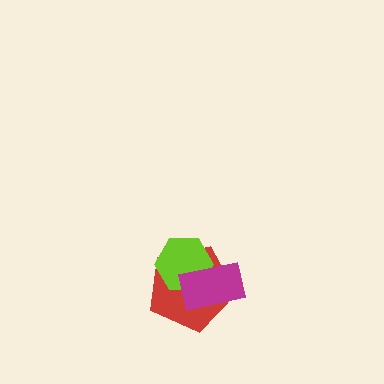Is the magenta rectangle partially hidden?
No, no other shape covers it.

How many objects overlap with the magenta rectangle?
2 objects overlap with the magenta rectangle.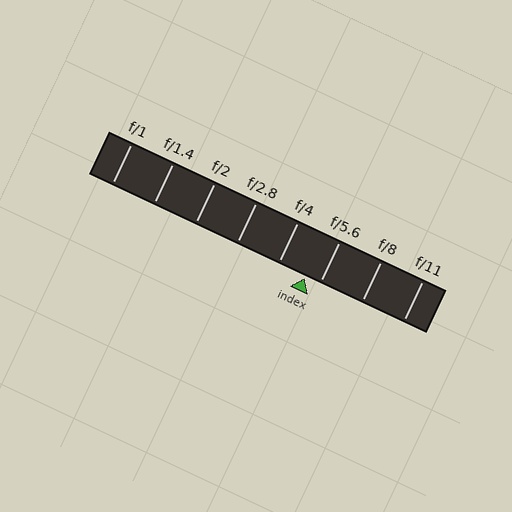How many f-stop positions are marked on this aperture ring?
There are 8 f-stop positions marked.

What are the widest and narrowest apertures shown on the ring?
The widest aperture shown is f/1 and the narrowest is f/11.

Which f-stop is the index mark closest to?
The index mark is closest to f/5.6.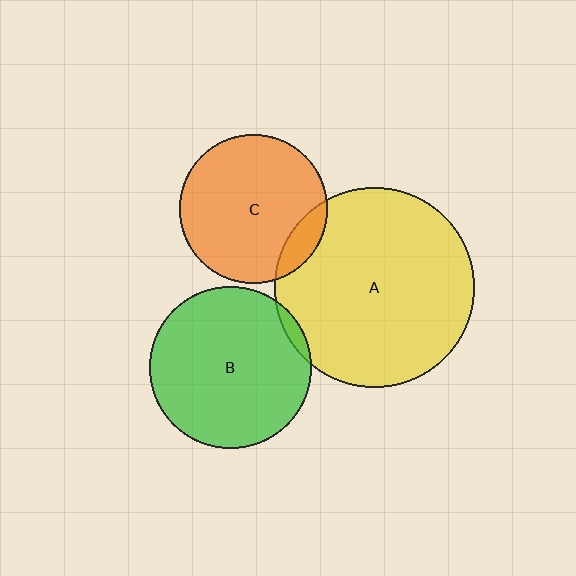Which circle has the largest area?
Circle A (yellow).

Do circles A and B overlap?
Yes.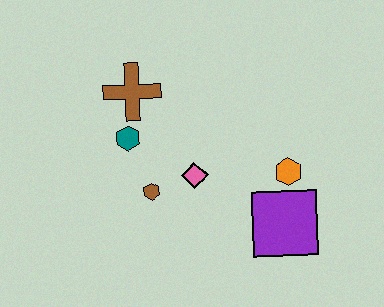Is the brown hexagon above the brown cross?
No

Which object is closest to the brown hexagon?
The pink diamond is closest to the brown hexagon.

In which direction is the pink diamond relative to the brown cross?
The pink diamond is below the brown cross.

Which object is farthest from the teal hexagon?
The purple square is farthest from the teal hexagon.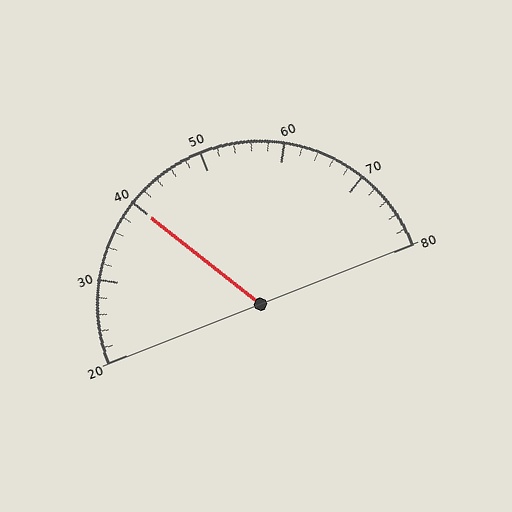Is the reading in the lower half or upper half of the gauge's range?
The reading is in the lower half of the range (20 to 80).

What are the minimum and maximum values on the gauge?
The gauge ranges from 20 to 80.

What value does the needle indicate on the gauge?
The needle indicates approximately 40.